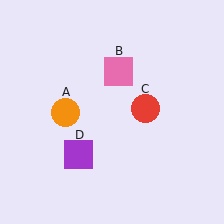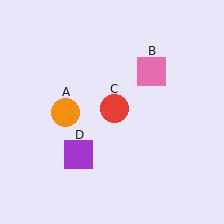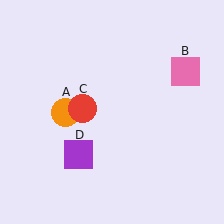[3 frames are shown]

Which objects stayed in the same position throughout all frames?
Orange circle (object A) and purple square (object D) remained stationary.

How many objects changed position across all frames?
2 objects changed position: pink square (object B), red circle (object C).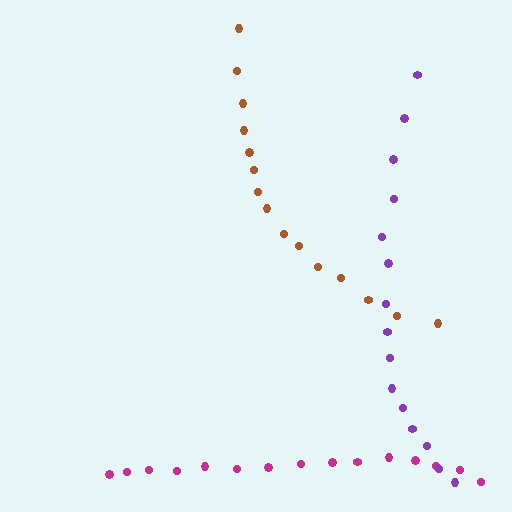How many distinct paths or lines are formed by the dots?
There are 3 distinct paths.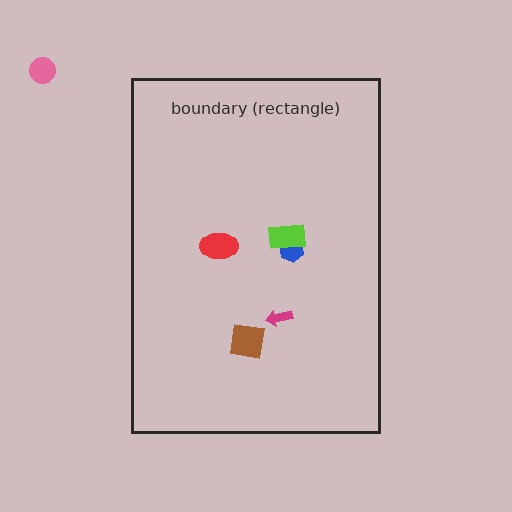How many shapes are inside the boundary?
5 inside, 1 outside.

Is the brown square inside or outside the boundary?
Inside.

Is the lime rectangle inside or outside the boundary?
Inside.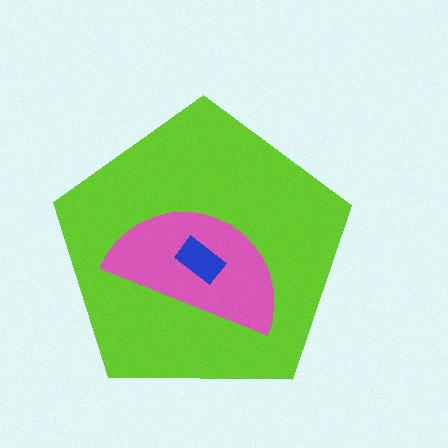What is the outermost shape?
The lime pentagon.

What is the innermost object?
The blue rectangle.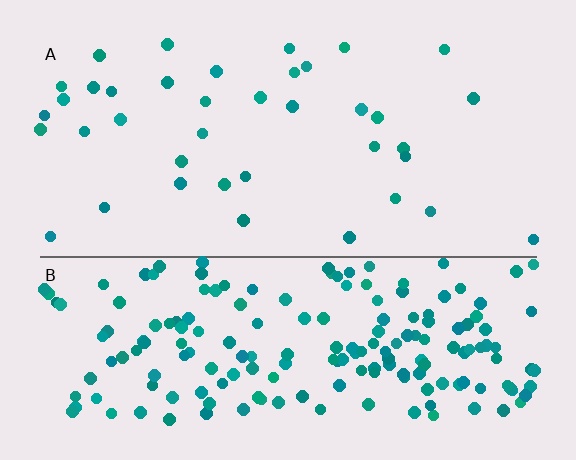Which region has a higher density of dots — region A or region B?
B (the bottom).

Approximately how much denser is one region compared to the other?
Approximately 5.0× — region B over region A.